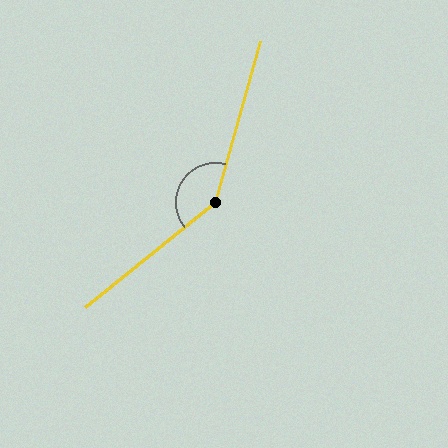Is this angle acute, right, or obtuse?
It is obtuse.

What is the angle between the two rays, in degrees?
Approximately 145 degrees.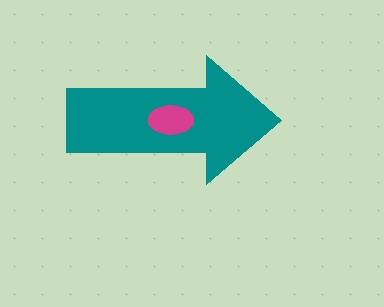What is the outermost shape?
The teal arrow.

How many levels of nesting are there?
2.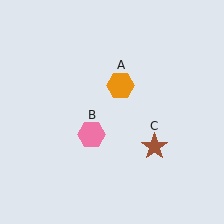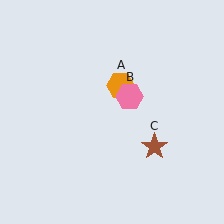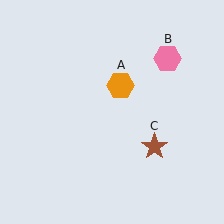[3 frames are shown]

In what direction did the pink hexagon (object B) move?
The pink hexagon (object B) moved up and to the right.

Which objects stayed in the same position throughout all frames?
Orange hexagon (object A) and brown star (object C) remained stationary.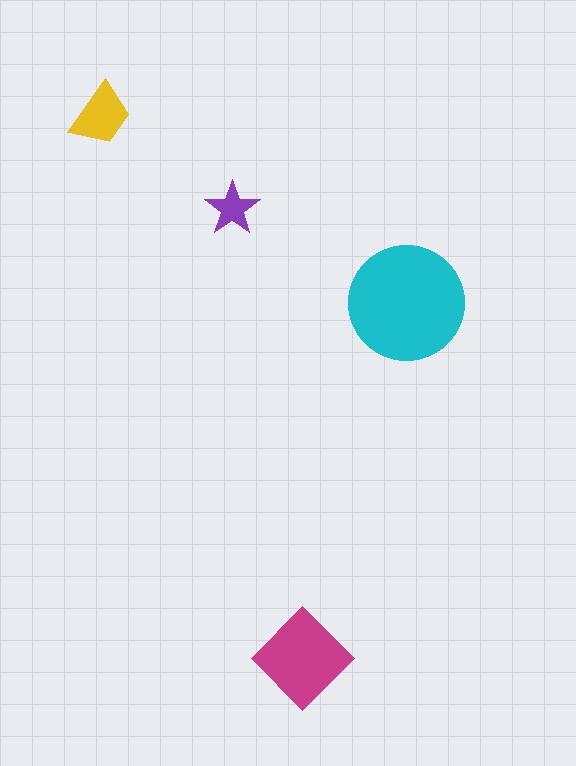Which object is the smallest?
The purple star.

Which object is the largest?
The cyan circle.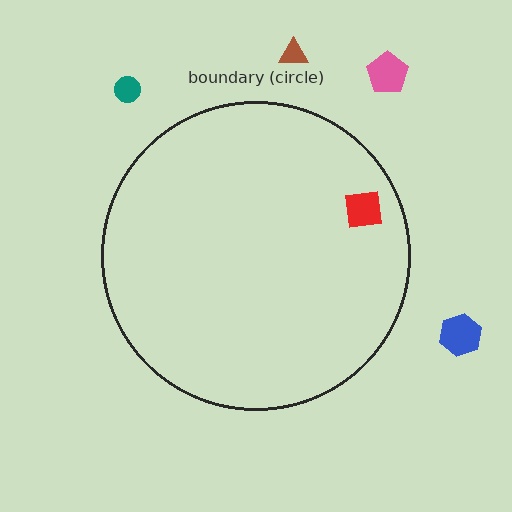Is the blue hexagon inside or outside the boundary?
Outside.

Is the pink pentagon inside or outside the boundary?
Outside.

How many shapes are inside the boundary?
1 inside, 4 outside.